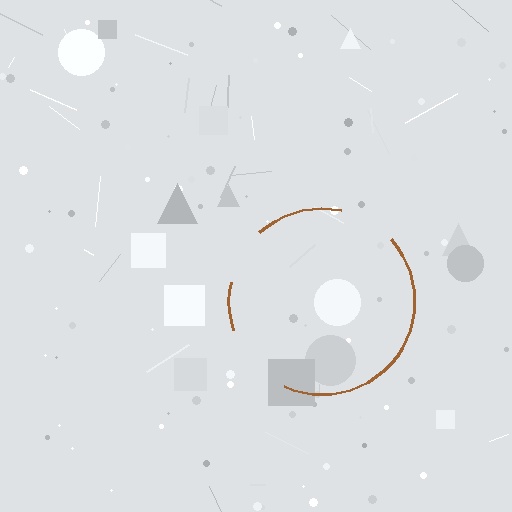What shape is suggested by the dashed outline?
The dashed outline suggests a circle.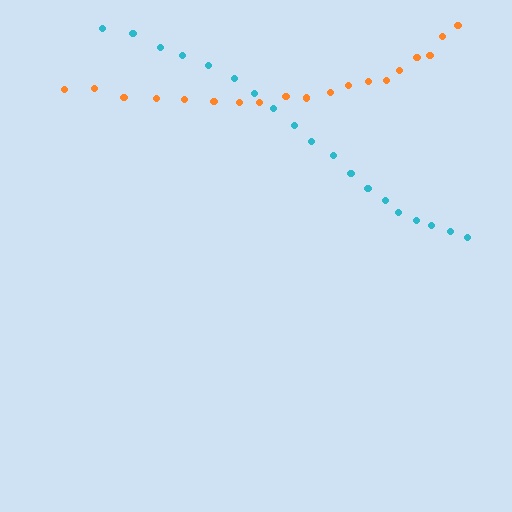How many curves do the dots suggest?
There are 2 distinct paths.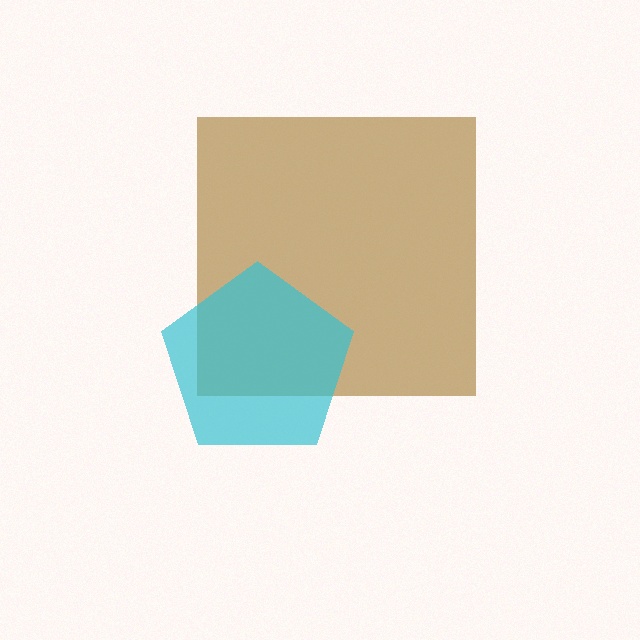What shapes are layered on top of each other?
The layered shapes are: a brown square, a cyan pentagon.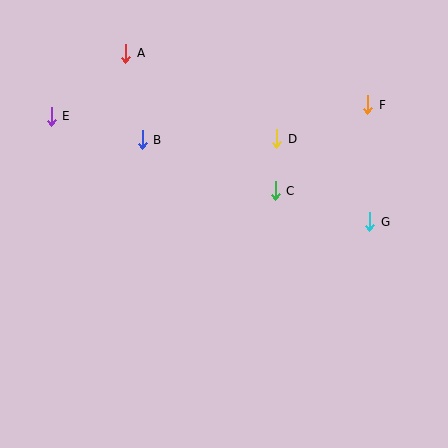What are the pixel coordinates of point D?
Point D is at (276, 139).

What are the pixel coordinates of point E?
Point E is at (51, 116).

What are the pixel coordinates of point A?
Point A is at (126, 53).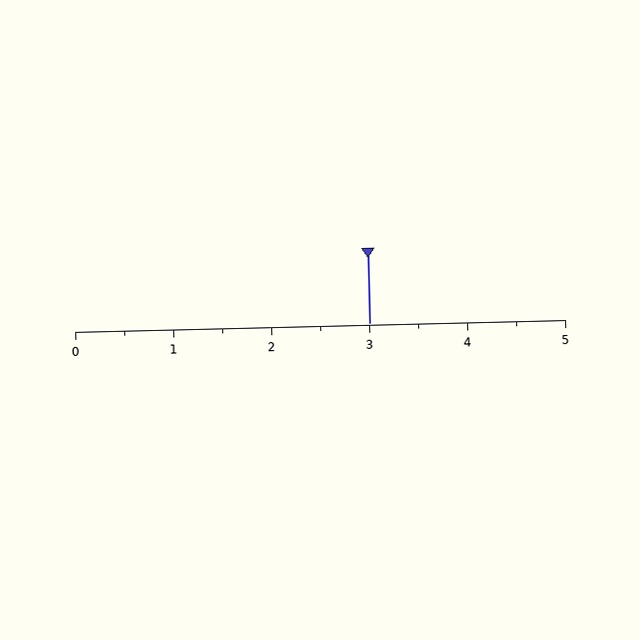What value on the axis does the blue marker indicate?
The marker indicates approximately 3.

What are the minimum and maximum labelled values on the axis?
The axis runs from 0 to 5.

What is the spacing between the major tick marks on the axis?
The major ticks are spaced 1 apart.